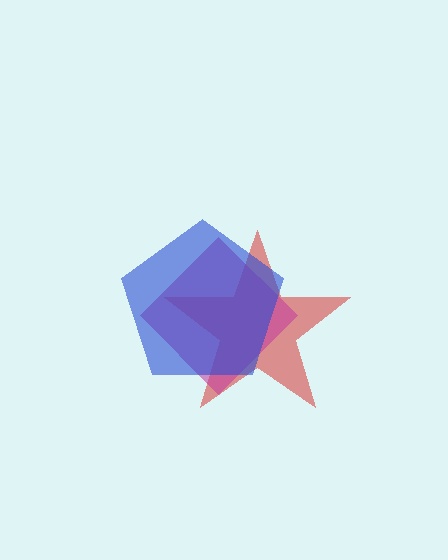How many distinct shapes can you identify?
There are 3 distinct shapes: a red star, a magenta diamond, a blue pentagon.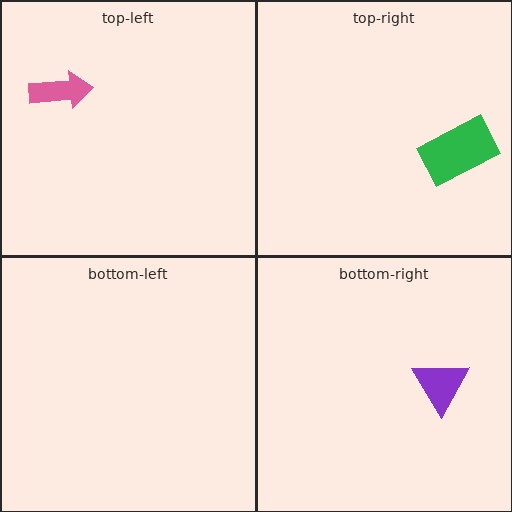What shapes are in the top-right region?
The green rectangle.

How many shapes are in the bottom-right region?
1.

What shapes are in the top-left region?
The pink arrow.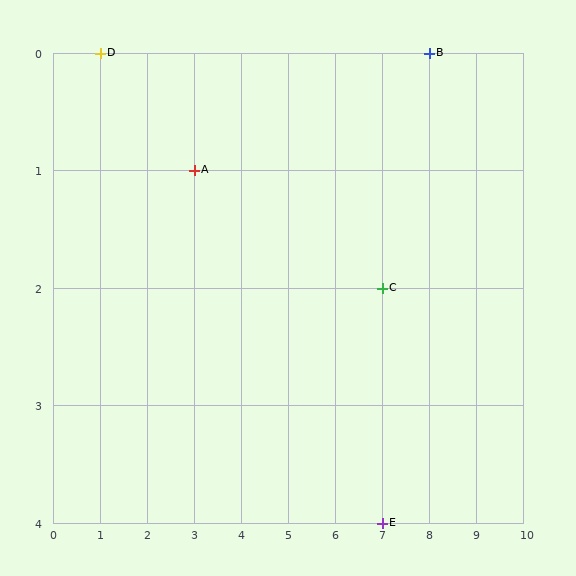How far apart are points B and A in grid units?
Points B and A are 5 columns and 1 row apart (about 5.1 grid units diagonally).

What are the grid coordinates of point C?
Point C is at grid coordinates (7, 2).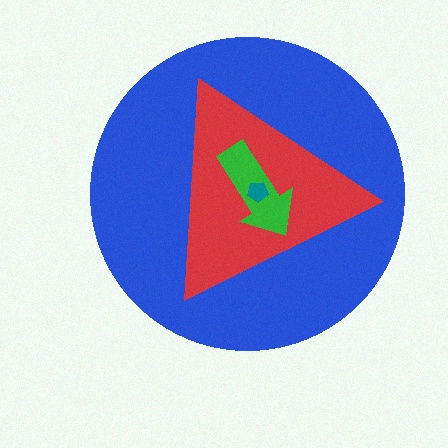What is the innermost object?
The teal pentagon.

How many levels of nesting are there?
4.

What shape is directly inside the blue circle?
The red triangle.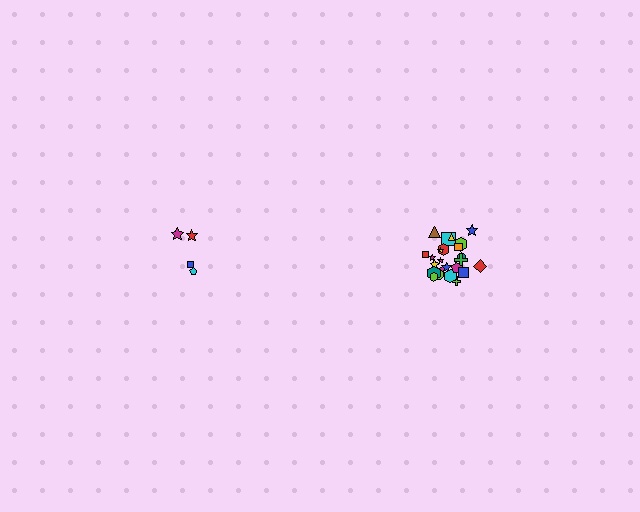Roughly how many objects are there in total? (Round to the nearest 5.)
Roughly 30 objects in total.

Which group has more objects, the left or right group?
The right group.